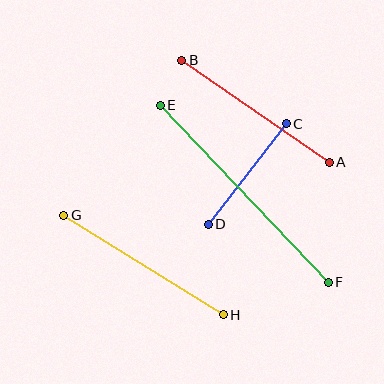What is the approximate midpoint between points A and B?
The midpoint is at approximately (255, 111) pixels.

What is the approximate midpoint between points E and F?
The midpoint is at approximately (244, 194) pixels.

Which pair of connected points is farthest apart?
Points E and F are farthest apart.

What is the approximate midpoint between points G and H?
The midpoint is at approximately (143, 265) pixels.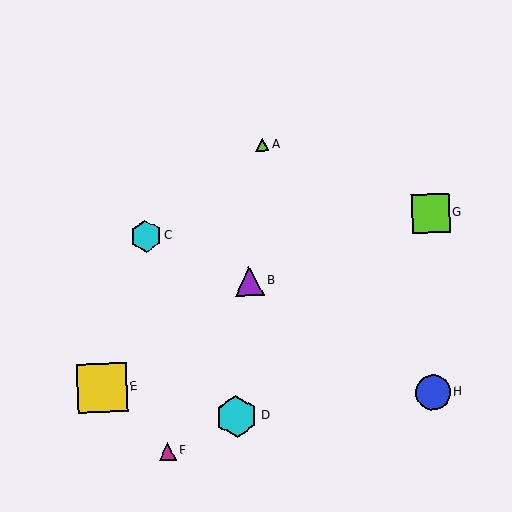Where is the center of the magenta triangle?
The center of the magenta triangle is at (168, 451).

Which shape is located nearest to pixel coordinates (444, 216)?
The lime square (labeled G) at (431, 213) is nearest to that location.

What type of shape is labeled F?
Shape F is a magenta triangle.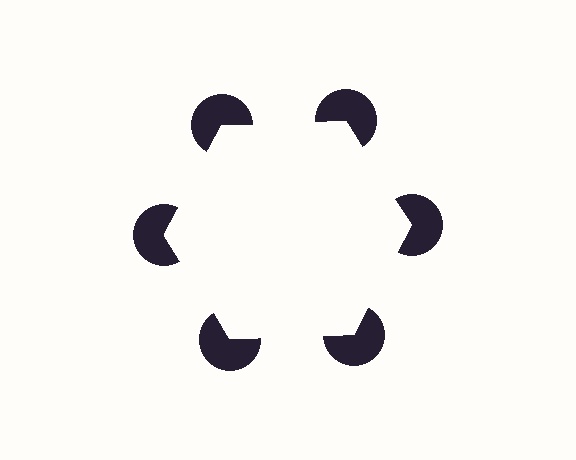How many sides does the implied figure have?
6 sides.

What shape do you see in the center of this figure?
An illusory hexagon — its edges are inferred from the aligned wedge cuts in the pac-man discs, not physically drawn.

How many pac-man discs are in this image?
There are 6 — one at each vertex of the illusory hexagon.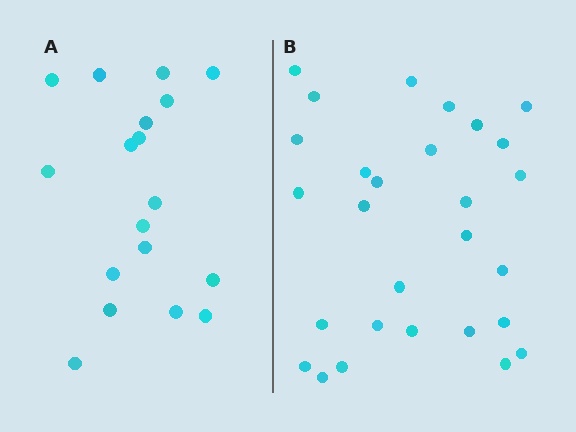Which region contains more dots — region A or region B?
Region B (the right region) has more dots.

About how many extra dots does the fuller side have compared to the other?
Region B has roughly 10 or so more dots than region A.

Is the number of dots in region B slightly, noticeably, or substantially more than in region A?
Region B has substantially more. The ratio is roughly 1.6 to 1.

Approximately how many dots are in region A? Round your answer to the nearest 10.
About 20 dots. (The exact count is 18, which rounds to 20.)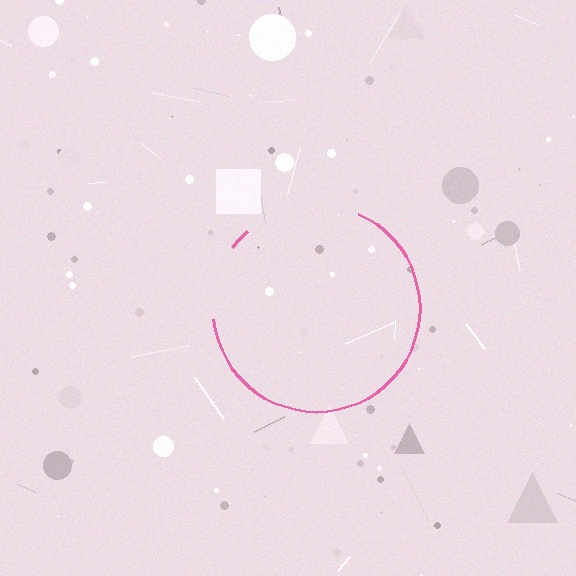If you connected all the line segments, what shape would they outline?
They would outline a circle.